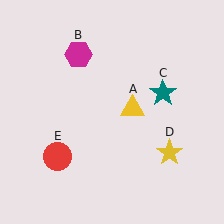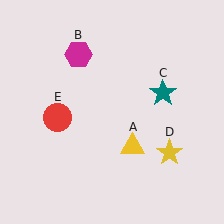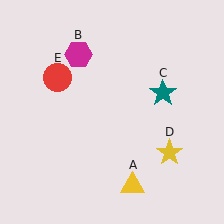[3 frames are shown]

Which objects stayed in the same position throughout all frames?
Magenta hexagon (object B) and teal star (object C) and yellow star (object D) remained stationary.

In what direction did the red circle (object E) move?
The red circle (object E) moved up.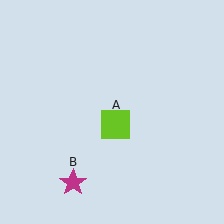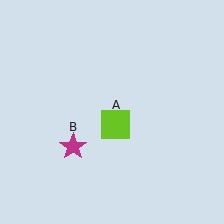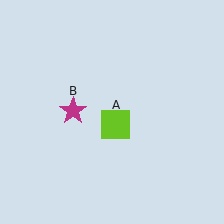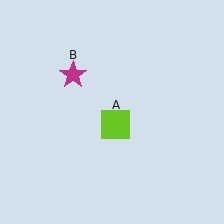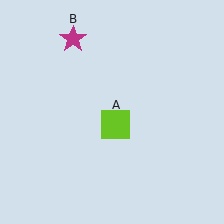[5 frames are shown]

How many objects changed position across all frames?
1 object changed position: magenta star (object B).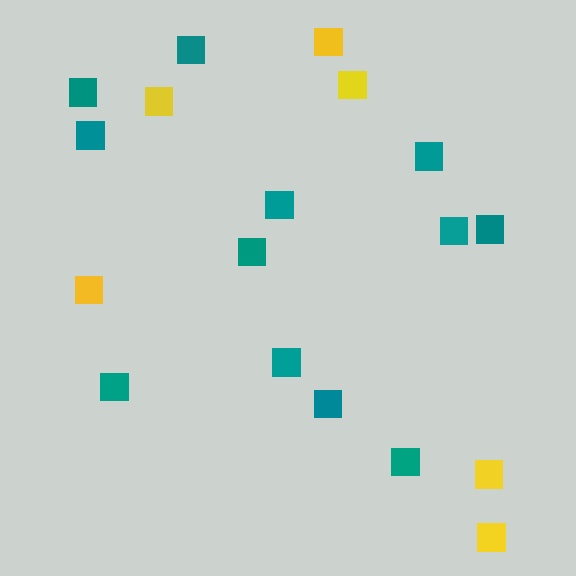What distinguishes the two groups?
There are 2 groups: one group of yellow squares (6) and one group of teal squares (12).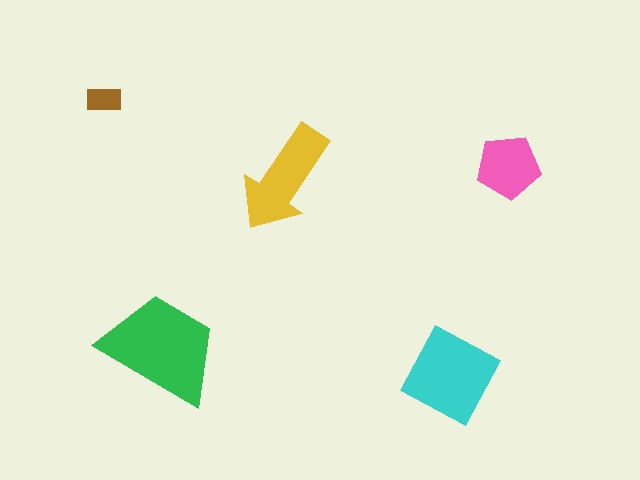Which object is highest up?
The brown rectangle is topmost.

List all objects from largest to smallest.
The green trapezoid, the cyan square, the yellow arrow, the pink pentagon, the brown rectangle.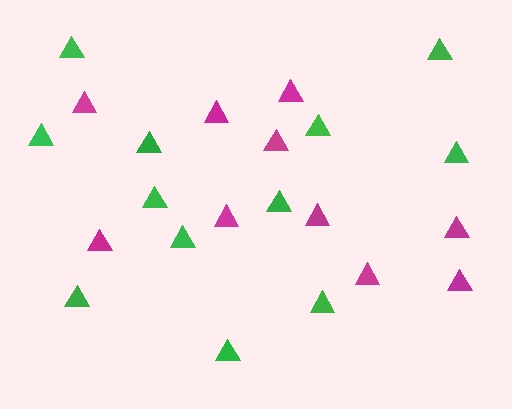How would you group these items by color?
There are 2 groups: one group of magenta triangles (10) and one group of green triangles (12).